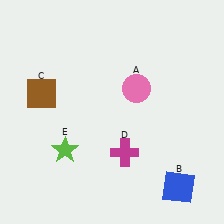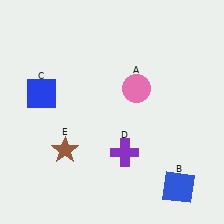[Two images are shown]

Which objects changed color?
C changed from brown to blue. D changed from magenta to purple. E changed from lime to brown.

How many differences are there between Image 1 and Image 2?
There are 3 differences between the two images.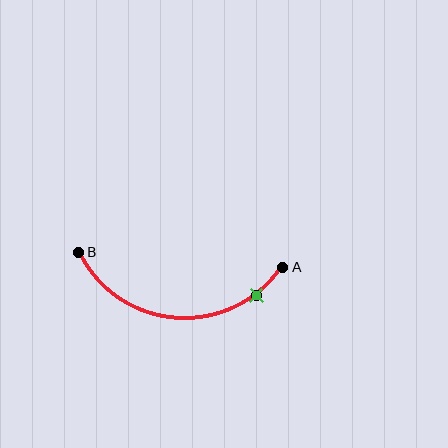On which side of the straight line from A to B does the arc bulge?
The arc bulges below the straight line connecting A and B.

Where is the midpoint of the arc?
The arc midpoint is the point on the curve farthest from the straight line joining A and B. It sits below that line.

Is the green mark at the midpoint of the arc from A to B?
No. The green mark lies on the arc but is closer to endpoint A. The arc midpoint would be at the point on the curve equidistant along the arc from both A and B.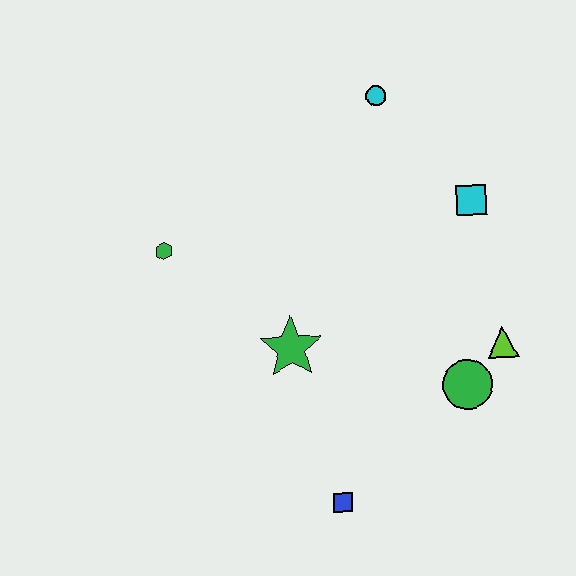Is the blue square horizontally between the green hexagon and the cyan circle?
Yes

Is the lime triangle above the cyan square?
No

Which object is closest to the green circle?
The lime triangle is closest to the green circle.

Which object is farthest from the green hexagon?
The lime triangle is farthest from the green hexagon.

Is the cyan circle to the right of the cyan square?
No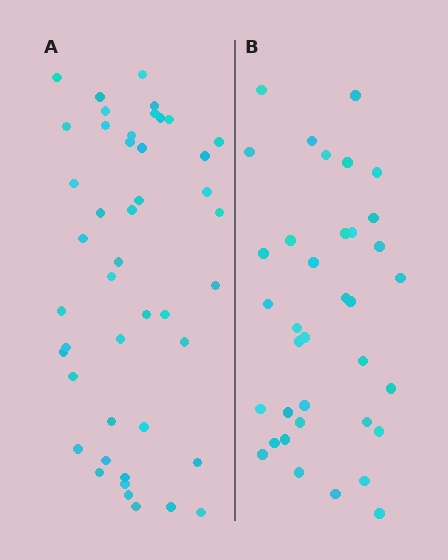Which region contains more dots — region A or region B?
Region A (the left region) has more dots.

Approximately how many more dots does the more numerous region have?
Region A has roughly 8 or so more dots than region B.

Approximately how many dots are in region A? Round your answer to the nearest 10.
About 40 dots. (The exact count is 45, which rounds to 40.)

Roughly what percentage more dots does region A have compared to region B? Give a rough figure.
About 25% more.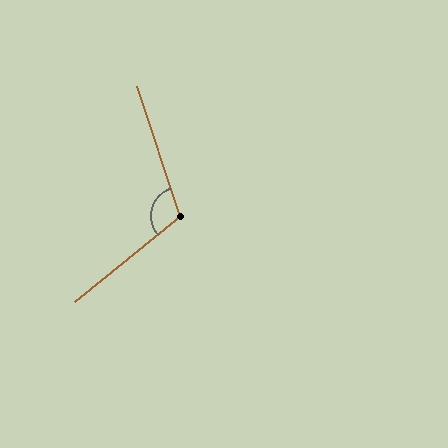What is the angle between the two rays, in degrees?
Approximately 111 degrees.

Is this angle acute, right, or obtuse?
It is obtuse.